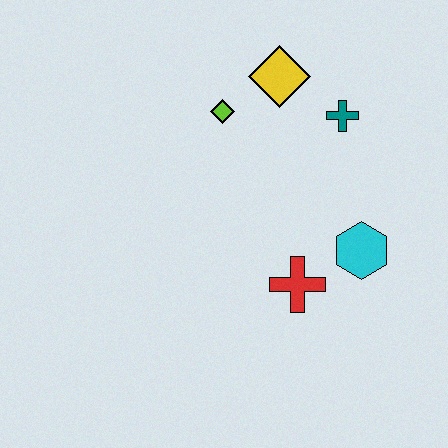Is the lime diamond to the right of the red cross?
No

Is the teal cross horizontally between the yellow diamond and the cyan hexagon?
Yes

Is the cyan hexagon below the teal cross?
Yes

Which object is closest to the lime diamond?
The yellow diamond is closest to the lime diamond.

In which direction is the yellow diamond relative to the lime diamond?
The yellow diamond is to the right of the lime diamond.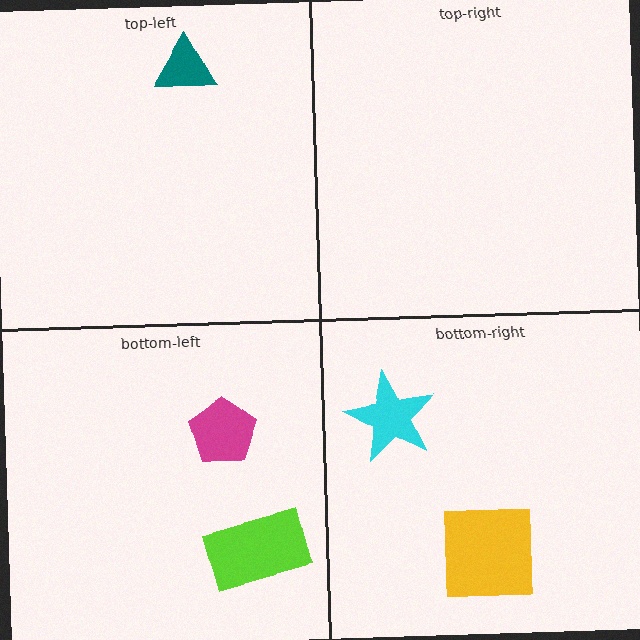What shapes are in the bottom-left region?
The lime rectangle, the magenta pentagon.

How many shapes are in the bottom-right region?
2.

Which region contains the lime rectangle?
The bottom-left region.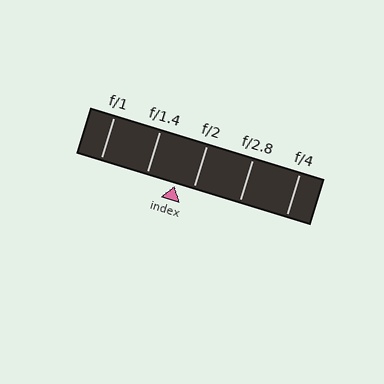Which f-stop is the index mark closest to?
The index mark is closest to f/2.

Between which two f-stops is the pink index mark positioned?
The index mark is between f/1.4 and f/2.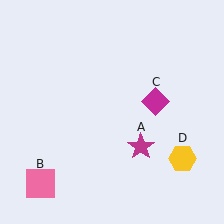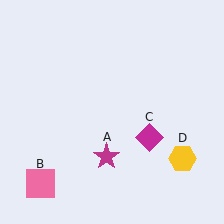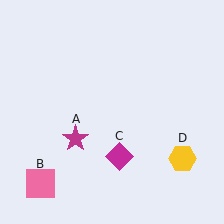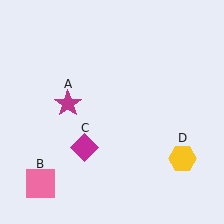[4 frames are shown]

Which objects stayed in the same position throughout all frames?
Pink square (object B) and yellow hexagon (object D) remained stationary.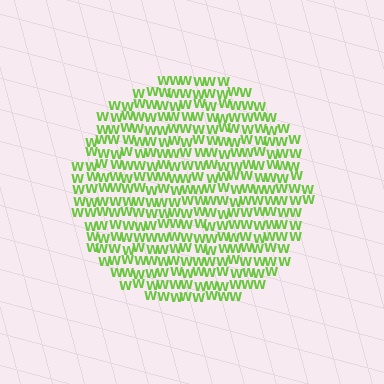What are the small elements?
The small elements are letter W's.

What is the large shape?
The large shape is a circle.